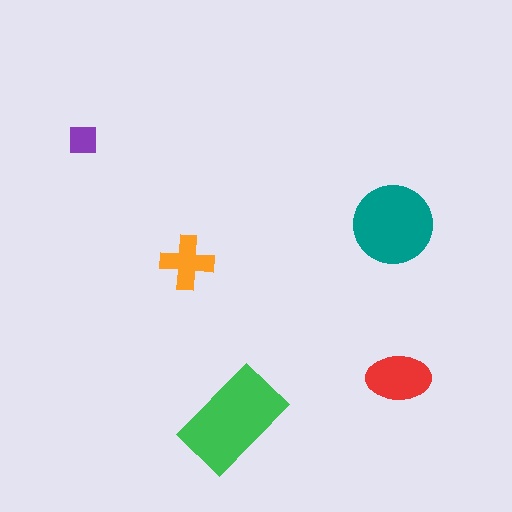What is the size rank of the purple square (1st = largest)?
5th.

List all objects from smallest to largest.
The purple square, the orange cross, the red ellipse, the teal circle, the green rectangle.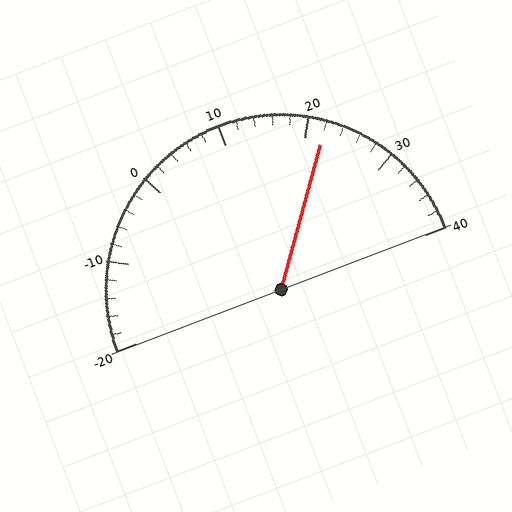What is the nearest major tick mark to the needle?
The nearest major tick mark is 20.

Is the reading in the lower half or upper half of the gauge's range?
The reading is in the upper half of the range (-20 to 40).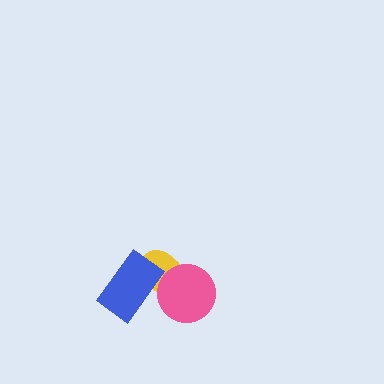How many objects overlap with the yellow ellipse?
2 objects overlap with the yellow ellipse.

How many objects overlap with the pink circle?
1 object overlaps with the pink circle.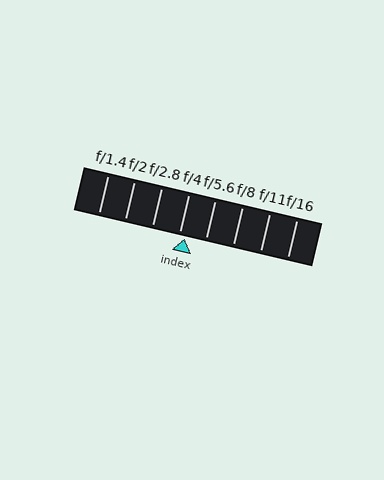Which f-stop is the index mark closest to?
The index mark is closest to f/4.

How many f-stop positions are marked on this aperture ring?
There are 8 f-stop positions marked.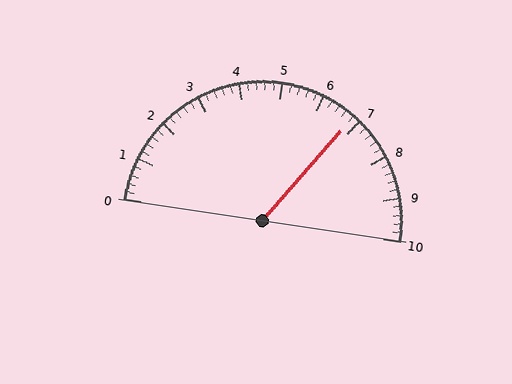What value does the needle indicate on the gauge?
The needle indicates approximately 6.8.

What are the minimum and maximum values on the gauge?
The gauge ranges from 0 to 10.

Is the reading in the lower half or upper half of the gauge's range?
The reading is in the upper half of the range (0 to 10).